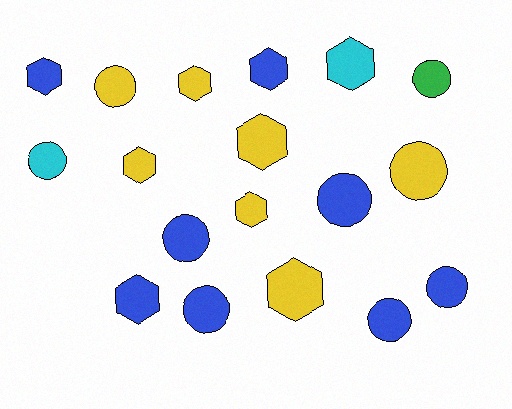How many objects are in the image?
There are 18 objects.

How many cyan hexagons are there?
There is 1 cyan hexagon.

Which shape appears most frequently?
Circle, with 9 objects.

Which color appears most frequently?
Blue, with 8 objects.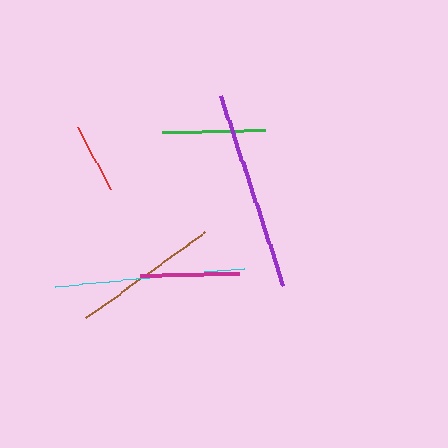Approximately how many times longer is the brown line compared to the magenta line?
The brown line is approximately 1.5 times the length of the magenta line.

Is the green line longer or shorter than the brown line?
The brown line is longer than the green line.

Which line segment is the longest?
The purple line is the longest at approximately 200 pixels.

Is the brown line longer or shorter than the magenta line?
The brown line is longer than the magenta line.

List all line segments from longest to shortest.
From longest to shortest: purple, cyan, brown, green, magenta, red.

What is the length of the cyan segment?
The cyan segment is approximately 190 pixels long.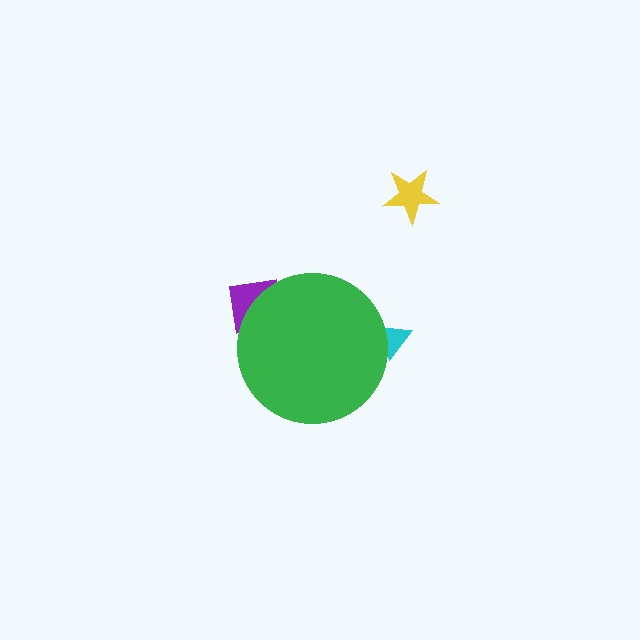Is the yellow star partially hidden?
No, the yellow star is fully visible.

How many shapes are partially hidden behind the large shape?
2 shapes are partially hidden.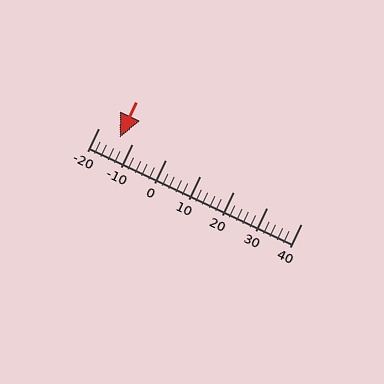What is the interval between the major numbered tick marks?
The major tick marks are spaced 10 units apart.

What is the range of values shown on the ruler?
The ruler shows values from -20 to 40.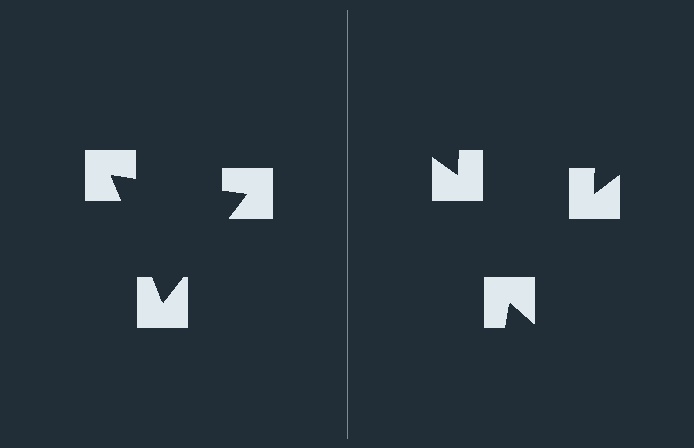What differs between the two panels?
The notched squares are positioned identically on both sides; only the wedge orientations differ. On the left they align to a triangle; on the right they are misaligned.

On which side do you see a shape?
An illusory triangle appears on the left side. On the right side the wedge cuts are rotated, so no coherent shape forms.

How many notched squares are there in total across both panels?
6 — 3 on each side.